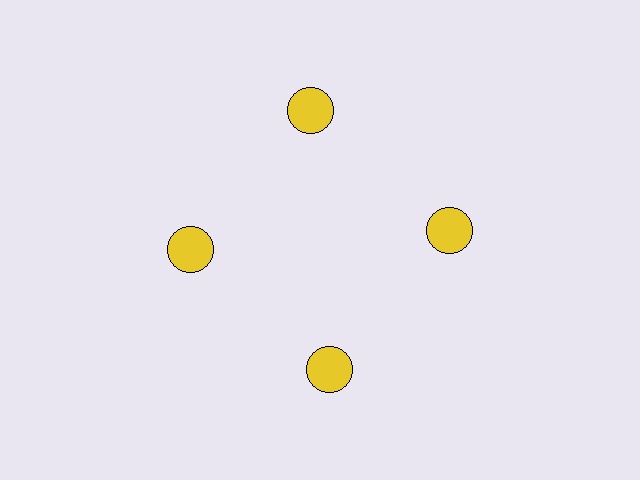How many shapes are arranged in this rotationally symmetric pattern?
There are 4 shapes, arranged in 4 groups of 1.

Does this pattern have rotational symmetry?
Yes, this pattern has 4-fold rotational symmetry. It looks the same after rotating 90 degrees around the center.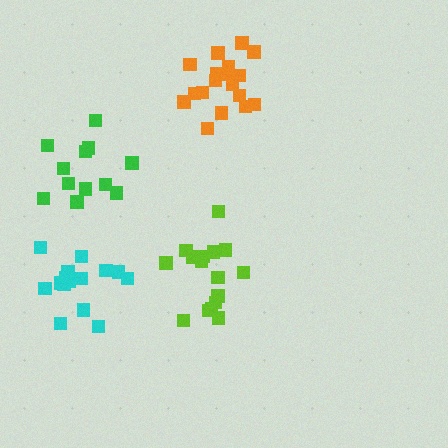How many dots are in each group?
Group 1: 18 dots, Group 2: 16 dots, Group 3: 12 dots, Group 4: 15 dots (61 total).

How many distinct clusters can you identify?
There are 4 distinct clusters.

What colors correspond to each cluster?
The clusters are colored: orange, lime, green, cyan.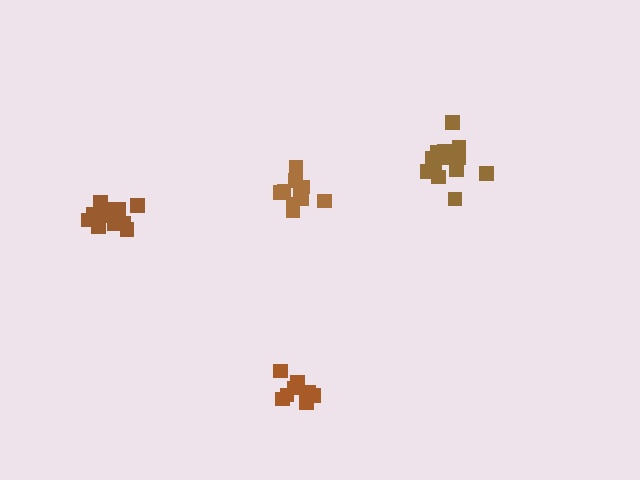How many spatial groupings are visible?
There are 4 spatial groupings.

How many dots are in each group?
Group 1: 13 dots, Group 2: 13 dots, Group 3: 10 dots, Group 4: 8 dots (44 total).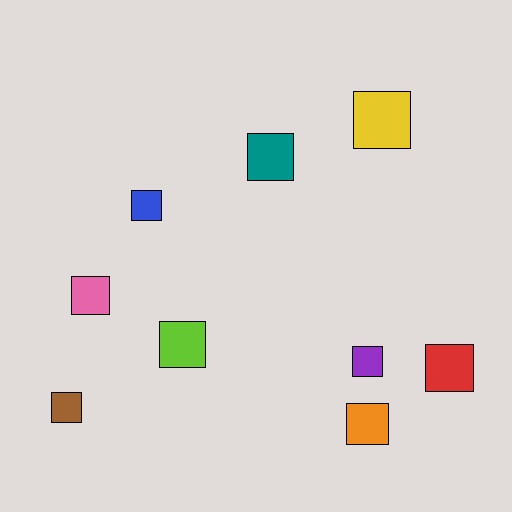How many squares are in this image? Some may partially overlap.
There are 9 squares.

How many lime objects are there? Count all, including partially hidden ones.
There is 1 lime object.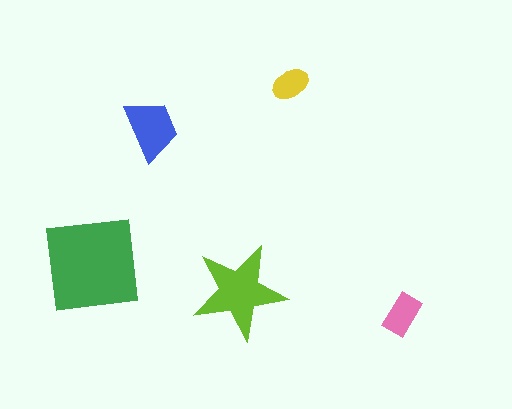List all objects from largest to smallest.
The green square, the lime star, the blue trapezoid, the pink rectangle, the yellow ellipse.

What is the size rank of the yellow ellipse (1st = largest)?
5th.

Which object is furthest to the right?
The pink rectangle is rightmost.